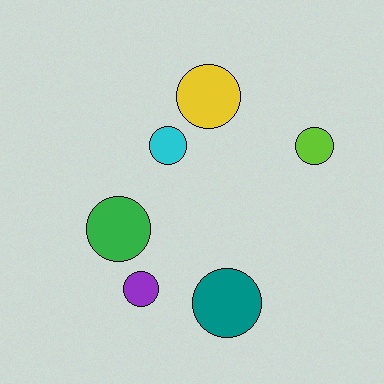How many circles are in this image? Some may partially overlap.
There are 6 circles.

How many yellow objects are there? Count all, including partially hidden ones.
There is 1 yellow object.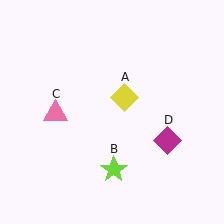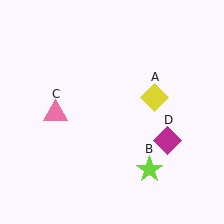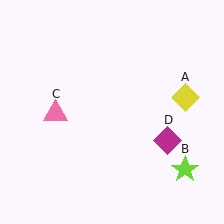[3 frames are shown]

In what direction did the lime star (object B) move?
The lime star (object B) moved right.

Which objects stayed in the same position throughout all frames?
Pink triangle (object C) and magenta diamond (object D) remained stationary.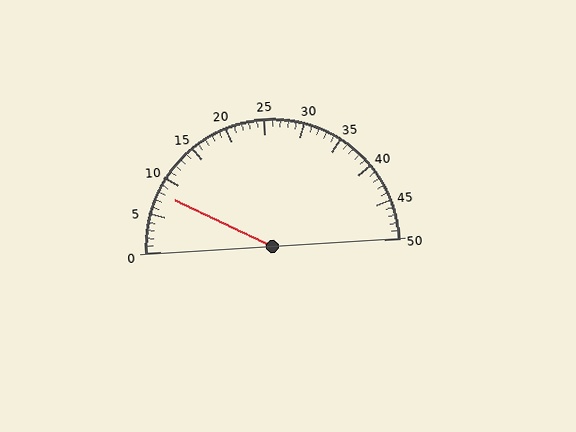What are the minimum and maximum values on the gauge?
The gauge ranges from 0 to 50.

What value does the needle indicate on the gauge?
The needle indicates approximately 8.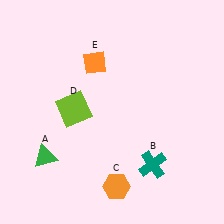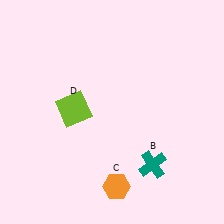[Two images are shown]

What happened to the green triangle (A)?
The green triangle (A) was removed in Image 2. It was in the bottom-left area of Image 1.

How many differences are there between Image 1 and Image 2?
There are 2 differences between the two images.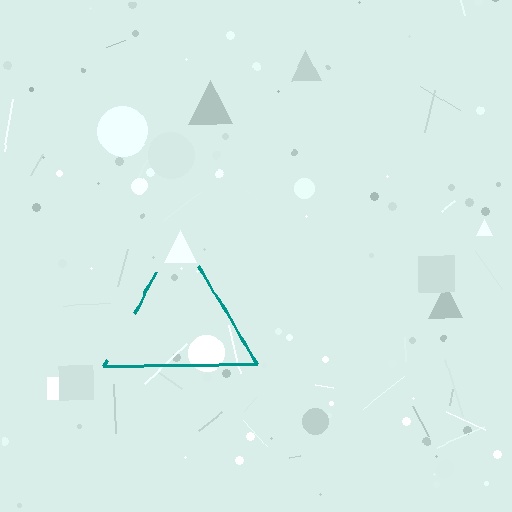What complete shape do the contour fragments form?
The contour fragments form a triangle.